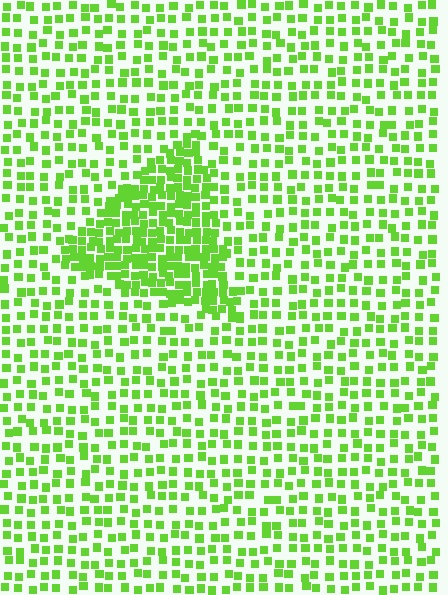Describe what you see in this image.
The image contains small lime elements arranged at two different densities. A triangle-shaped region is visible where the elements are more densely packed than the surrounding area.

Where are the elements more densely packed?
The elements are more densely packed inside the triangle boundary.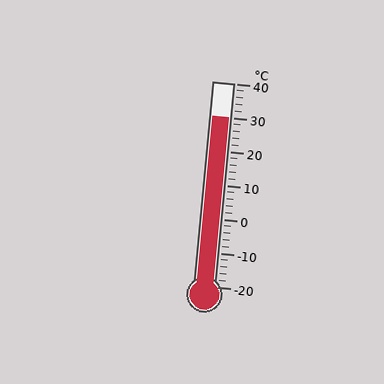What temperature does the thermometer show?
The thermometer shows approximately 30°C.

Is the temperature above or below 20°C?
The temperature is above 20°C.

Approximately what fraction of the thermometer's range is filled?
The thermometer is filled to approximately 85% of its range.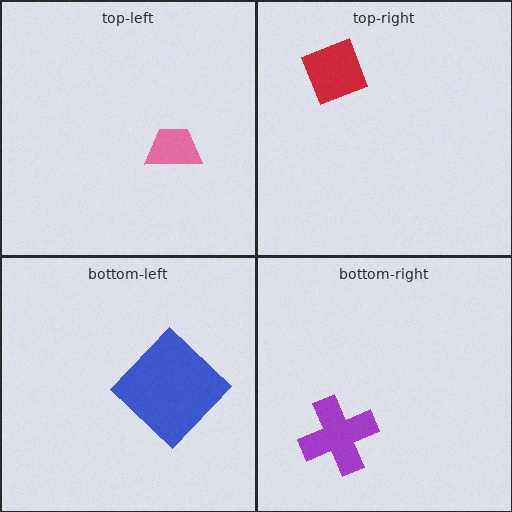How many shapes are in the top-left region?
1.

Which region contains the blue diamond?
The bottom-left region.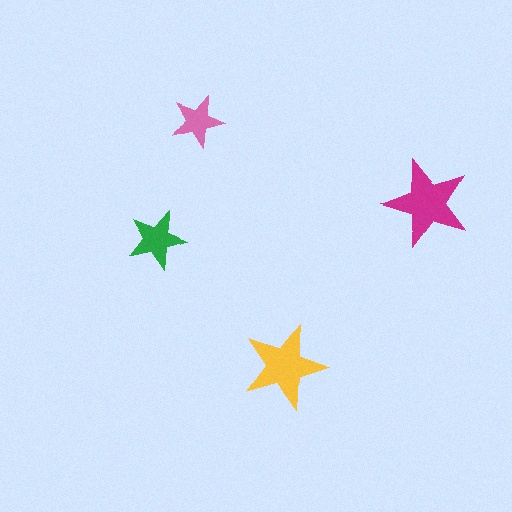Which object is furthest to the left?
The green star is leftmost.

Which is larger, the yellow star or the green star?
The yellow one.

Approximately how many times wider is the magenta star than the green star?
About 1.5 times wider.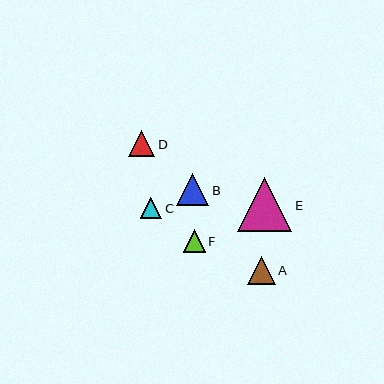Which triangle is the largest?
Triangle E is the largest with a size of approximately 54 pixels.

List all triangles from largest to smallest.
From largest to smallest: E, B, A, D, F, C.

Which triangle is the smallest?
Triangle C is the smallest with a size of approximately 21 pixels.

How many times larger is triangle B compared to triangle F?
Triangle B is approximately 1.4 times the size of triangle F.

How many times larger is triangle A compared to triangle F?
Triangle A is approximately 1.3 times the size of triangle F.